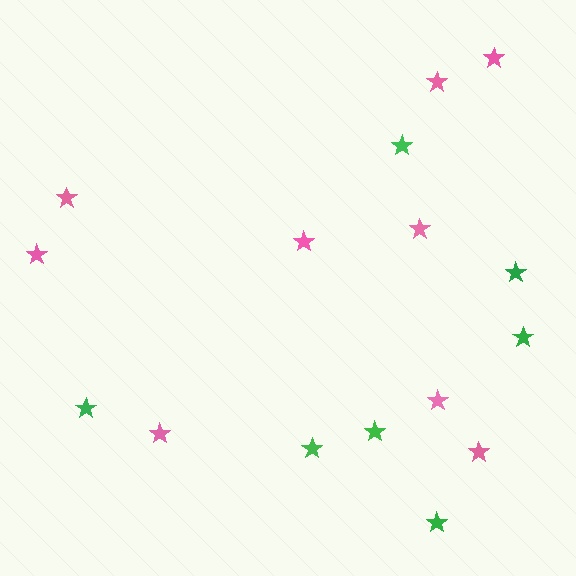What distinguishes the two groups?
There are 2 groups: one group of pink stars (9) and one group of green stars (7).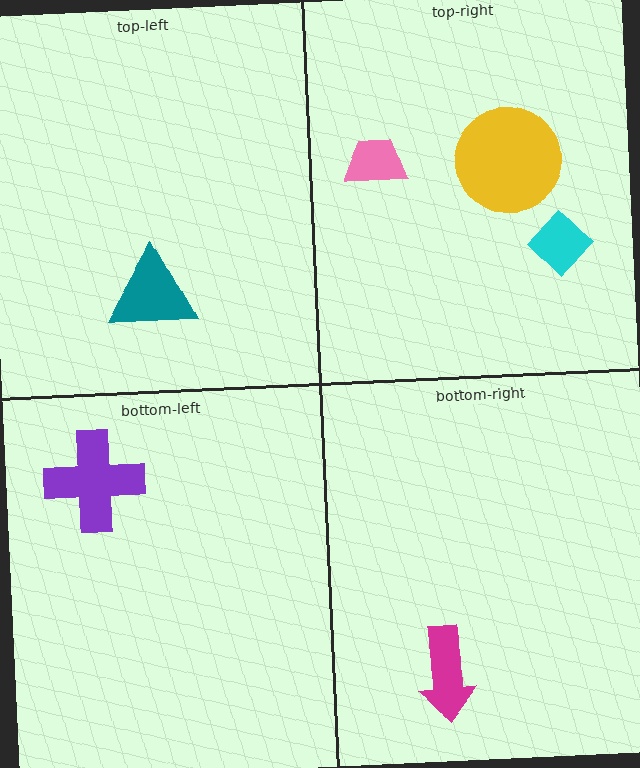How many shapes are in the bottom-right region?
1.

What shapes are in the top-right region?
The pink trapezoid, the cyan diamond, the yellow circle.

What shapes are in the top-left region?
The teal triangle.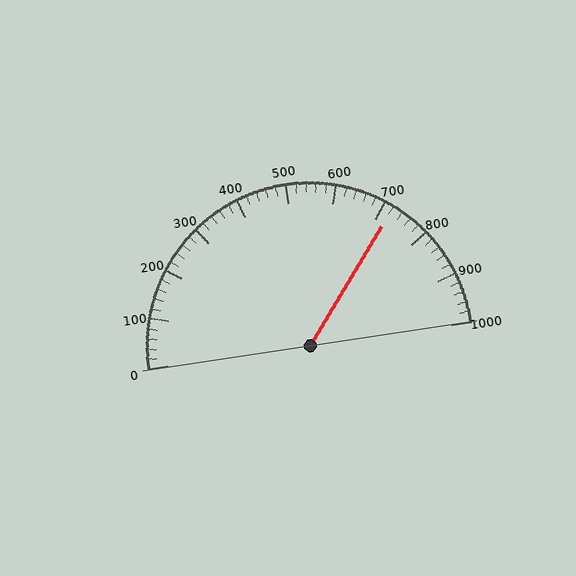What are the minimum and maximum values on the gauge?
The gauge ranges from 0 to 1000.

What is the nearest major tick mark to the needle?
The nearest major tick mark is 700.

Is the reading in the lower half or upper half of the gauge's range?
The reading is in the upper half of the range (0 to 1000).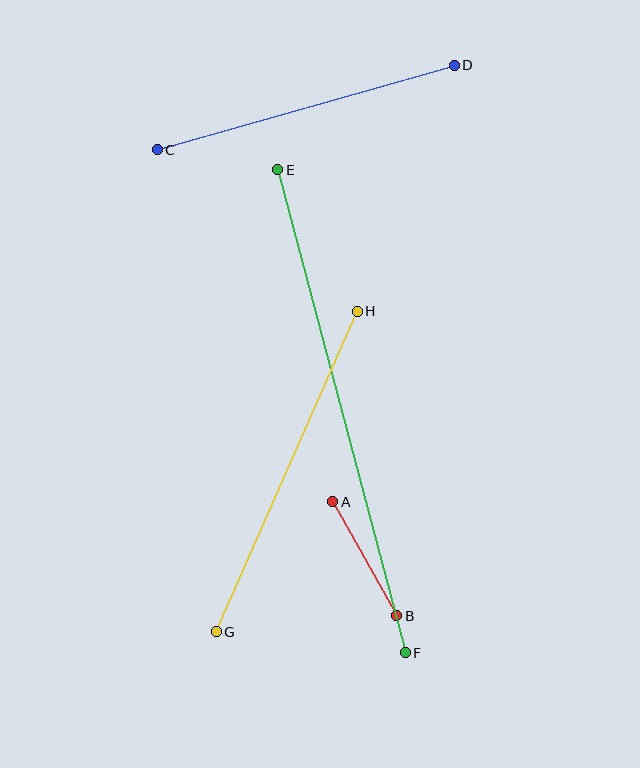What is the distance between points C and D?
The distance is approximately 309 pixels.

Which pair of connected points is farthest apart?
Points E and F are farthest apart.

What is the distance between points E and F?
The distance is approximately 500 pixels.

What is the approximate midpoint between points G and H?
The midpoint is at approximately (287, 472) pixels.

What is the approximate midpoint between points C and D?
The midpoint is at approximately (306, 108) pixels.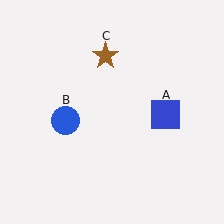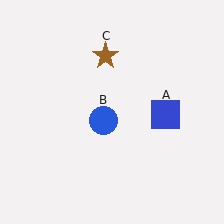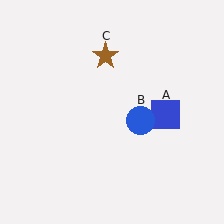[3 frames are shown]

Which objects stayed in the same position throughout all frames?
Blue square (object A) and brown star (object C) remained stationary.